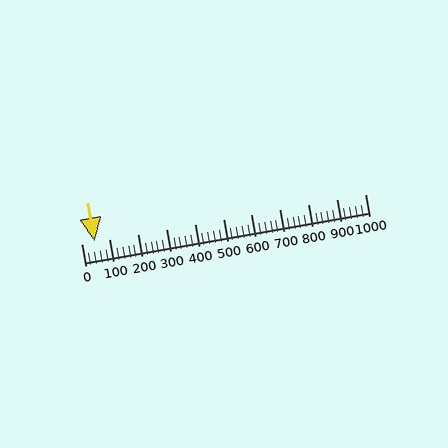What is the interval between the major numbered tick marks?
The major tick marks are spaced 100 units apart.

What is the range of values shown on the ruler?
The ruler shows values from 0 to 1000.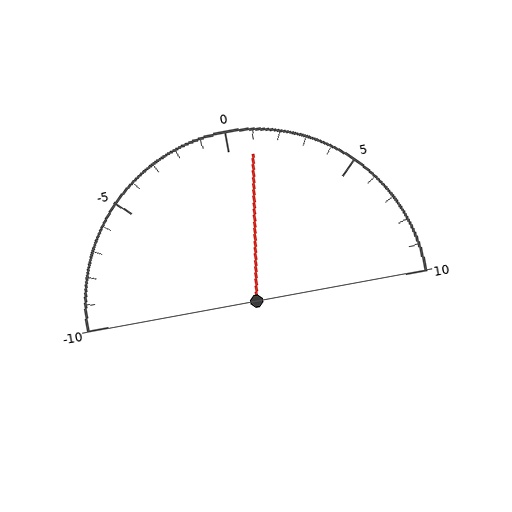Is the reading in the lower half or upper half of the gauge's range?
The reading is in the upper half of the range (-10 to 10).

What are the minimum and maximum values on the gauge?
The gauge ranges from -10 to 10.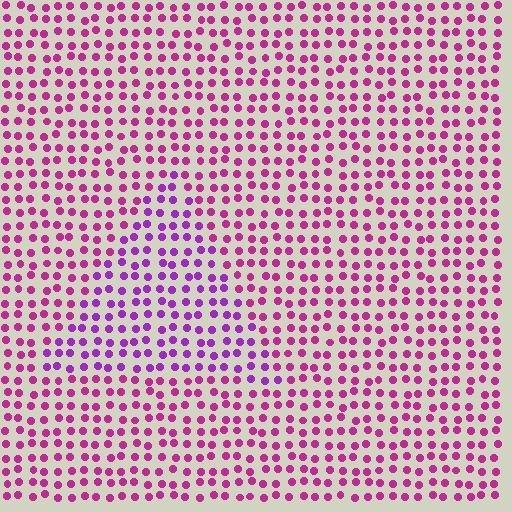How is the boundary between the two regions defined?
The boundary is defined purely by a slight shift in hue (about 30 degrees). Spacing, size, and orientation are identical on both sides.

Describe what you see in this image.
The image is filled with small magenta elements in a uniform arrangement. A triangle-shaped region is visible where the elements are tinted to a slightly different hue, forming a subtle color boundary.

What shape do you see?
I see a triangle.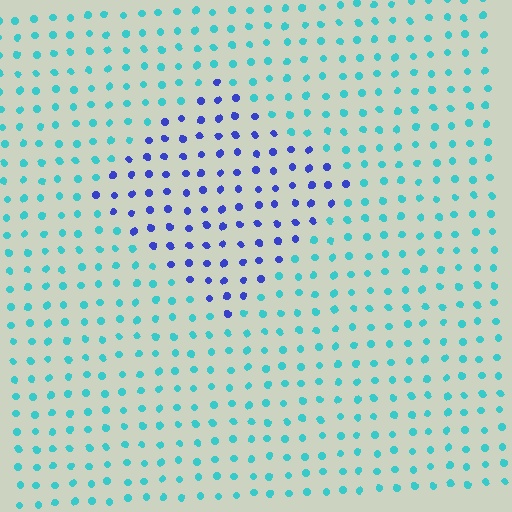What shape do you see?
I see a diamond.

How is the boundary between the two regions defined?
The boundary is defined purely by a slight shift in hue (about 56 degrees). Spacing, size, and orientation are identical on both sides.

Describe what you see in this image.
The image is filled with small cyan elements in a uniform arrangement. A diamond-shaped region is visible where the elements are tinted to a slightly different hue, forming a subtle color boundary.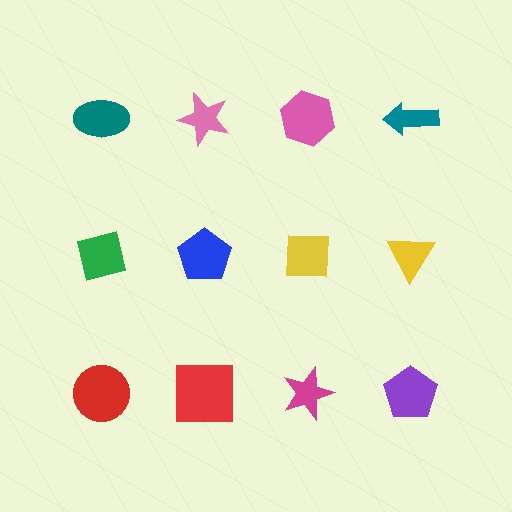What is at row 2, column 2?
A blue pentagon.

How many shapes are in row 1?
4 shapes.